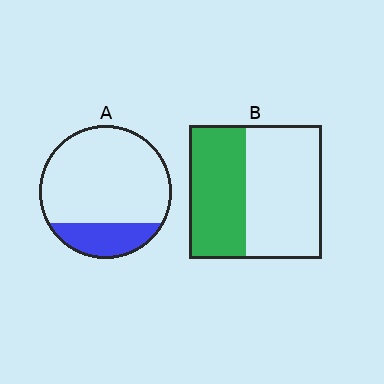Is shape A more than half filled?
No.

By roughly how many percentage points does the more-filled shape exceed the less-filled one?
By roughly 20 percentage points (B over A).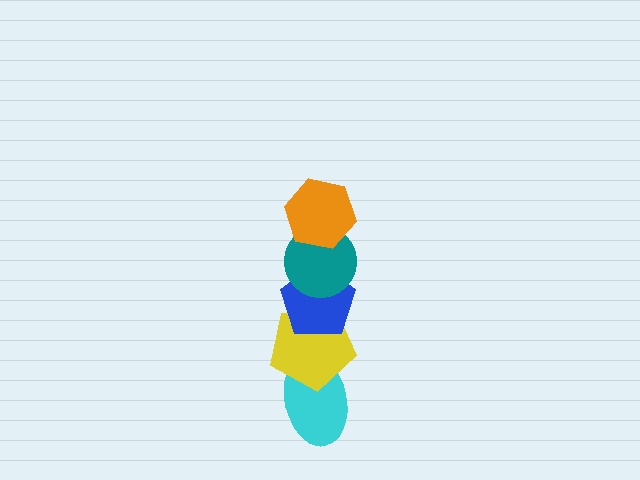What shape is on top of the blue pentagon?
The teal circle is on top of the blue pentagon.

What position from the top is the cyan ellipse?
The cyan ellipse is 5th from the top.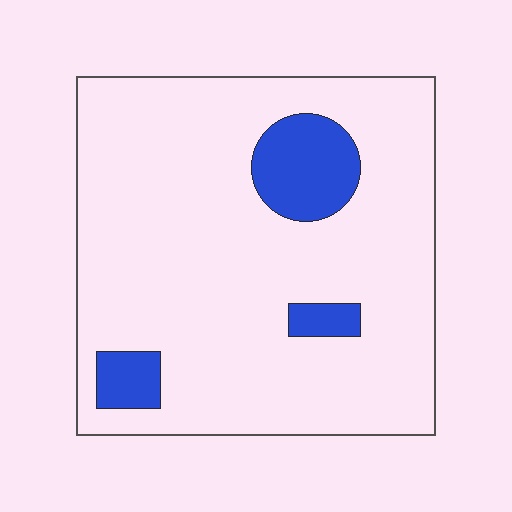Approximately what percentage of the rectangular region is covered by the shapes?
Approximately 10%.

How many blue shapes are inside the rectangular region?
3.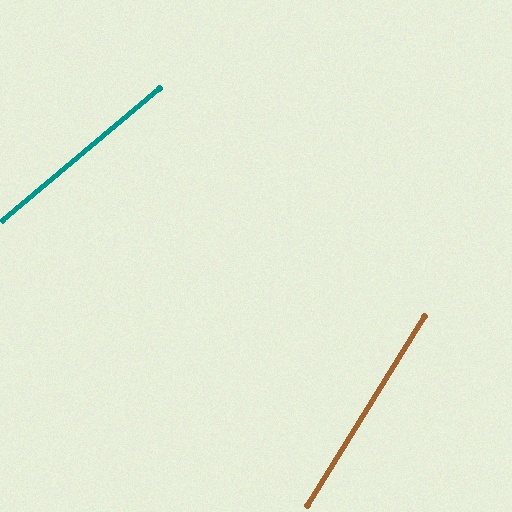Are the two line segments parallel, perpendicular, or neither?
Neither parallel nor perpendicular — they differ by about 18°.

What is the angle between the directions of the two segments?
Approximately 18 degrees.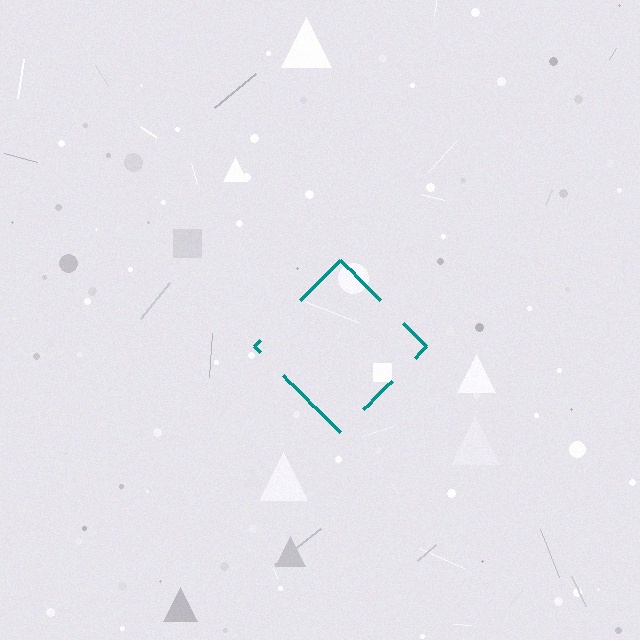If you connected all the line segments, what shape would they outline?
They would outline a diamond.